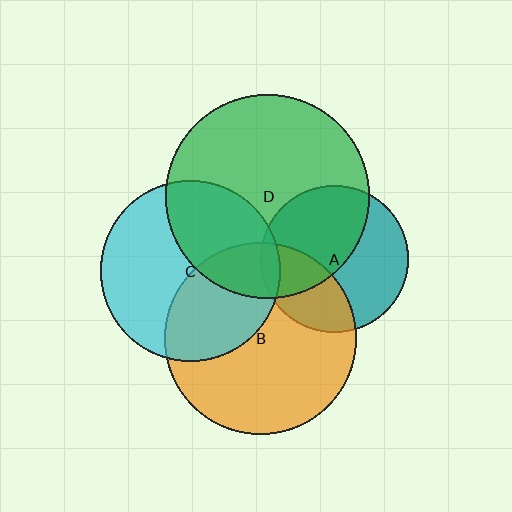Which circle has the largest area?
Circle D (green).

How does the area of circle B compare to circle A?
Approximately 1.7 times.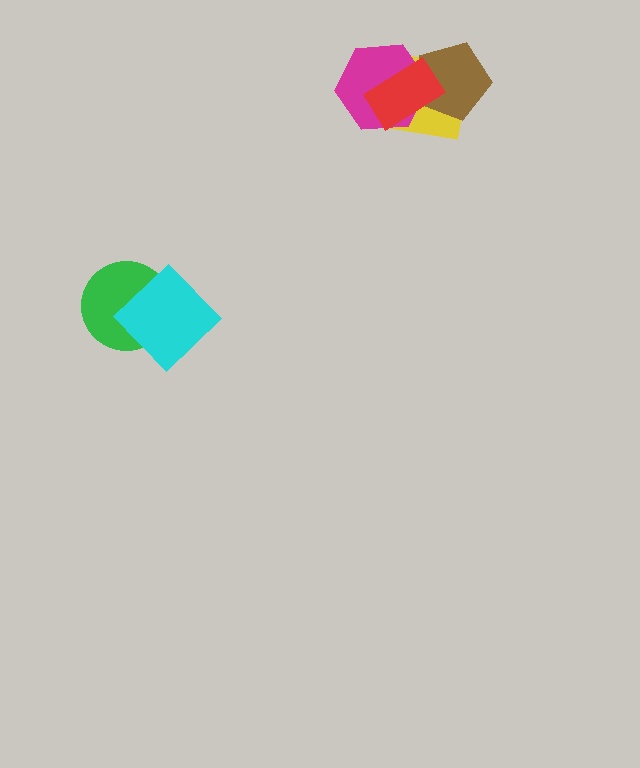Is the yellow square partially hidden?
Yes, it is partially covered by another shape.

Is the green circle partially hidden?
Yes, it is partially covered by another shape.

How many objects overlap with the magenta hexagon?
3 objects overlap with the magenta hexagon.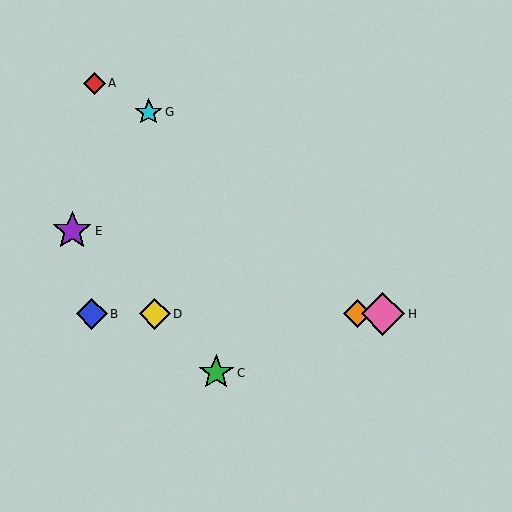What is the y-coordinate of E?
Object E is at y≈231.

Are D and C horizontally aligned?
No, D is at y≈314 and C is at y≈373.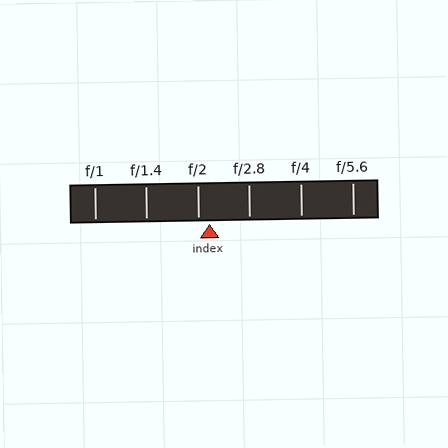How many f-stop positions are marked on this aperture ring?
There are 6 f-stop positions marked.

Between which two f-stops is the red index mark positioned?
The index mark is between f/2 and f/2.8.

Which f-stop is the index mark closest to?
The index mark is closest to f/2.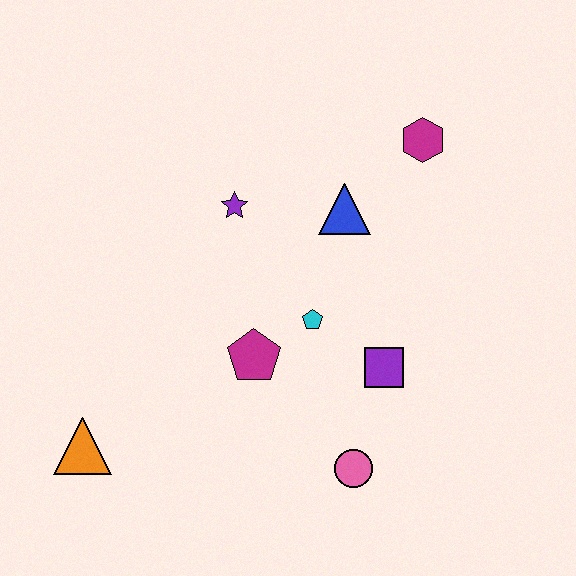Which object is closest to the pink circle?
The purple square is closest to the pink circle.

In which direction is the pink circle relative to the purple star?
The pink circle is below the purple star.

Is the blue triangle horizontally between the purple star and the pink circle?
Yes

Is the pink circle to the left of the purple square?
Yes